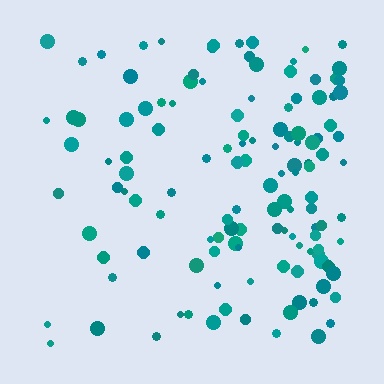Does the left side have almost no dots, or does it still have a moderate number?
Still a moderate number, just noticeably fewer than the right.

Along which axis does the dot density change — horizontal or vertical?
Horizontal.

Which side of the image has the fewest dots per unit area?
The left.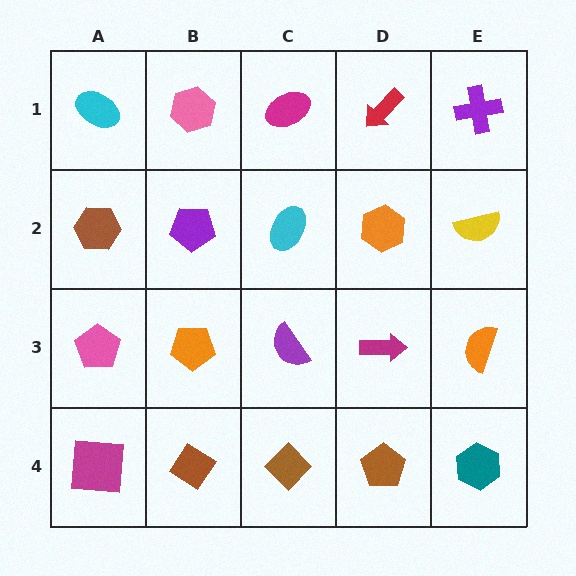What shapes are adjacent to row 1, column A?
A brown hexagon (row 2, column A), a pink hexagon (row 1, column B).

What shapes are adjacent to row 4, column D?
A magenta arrow (row 3, column D), a brown diamond (row 4, column C), a teal hexagon (row 4, column E).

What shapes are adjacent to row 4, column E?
An orange semicircle (row 3, column E), a brown pentagon (row 4, column D).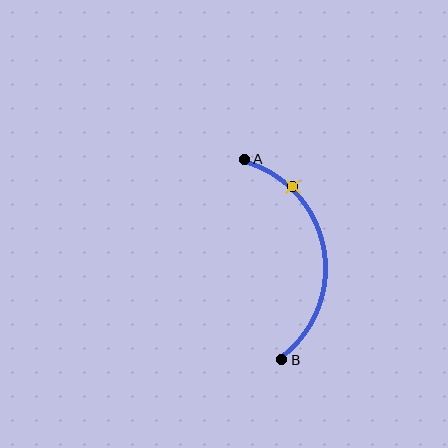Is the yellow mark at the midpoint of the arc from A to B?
No. The yellow mark lies on the arc but is closer to endpoint A. The arc midpoint would be at the point on the curve equidistant along the arc from both A and B.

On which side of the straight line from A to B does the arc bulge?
The arc bulges to the right of the straight line connecting A and B.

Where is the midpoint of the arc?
The arc midpoint is the point on the curve farthest from the straight line joining A and B. It sits to the right of that line.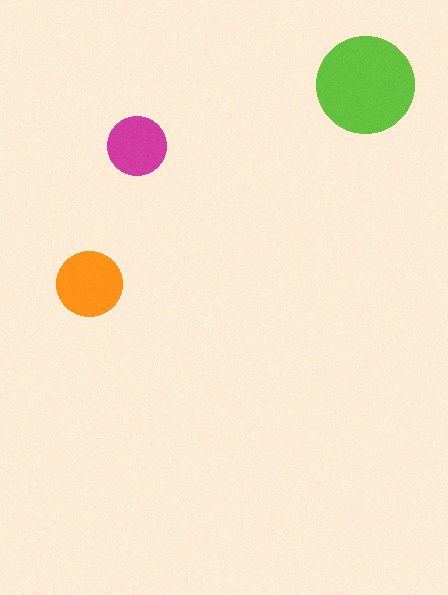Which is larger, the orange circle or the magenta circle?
The orange one.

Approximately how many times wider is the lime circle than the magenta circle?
About 1.5 times wider.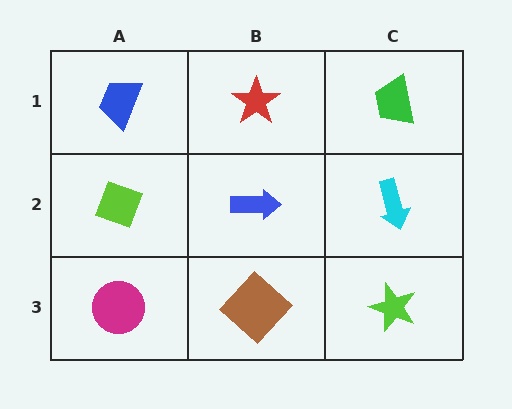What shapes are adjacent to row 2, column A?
A blue trapezoid (row 1, column A), a magenta circle (row 3, column A), a blue arrow (row 2, column B).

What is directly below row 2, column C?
A lime star.